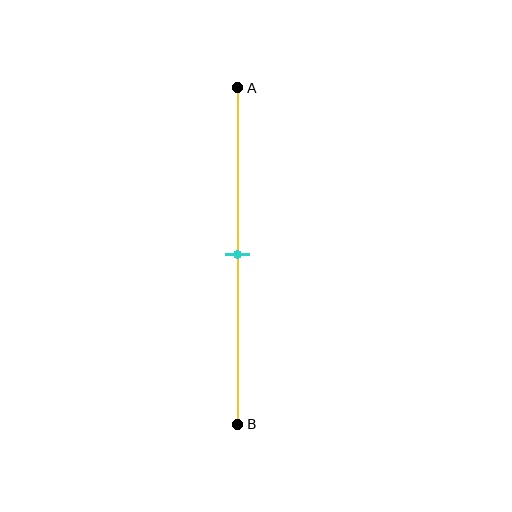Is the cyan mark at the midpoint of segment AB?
Yes, the mark is approximately at the midpoint.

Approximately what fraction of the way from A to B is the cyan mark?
The cyan mark is approximately 50% of the way from A to B.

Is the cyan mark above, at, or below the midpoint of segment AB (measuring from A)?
The cyan mark is approximately at the midpoint of segment AB.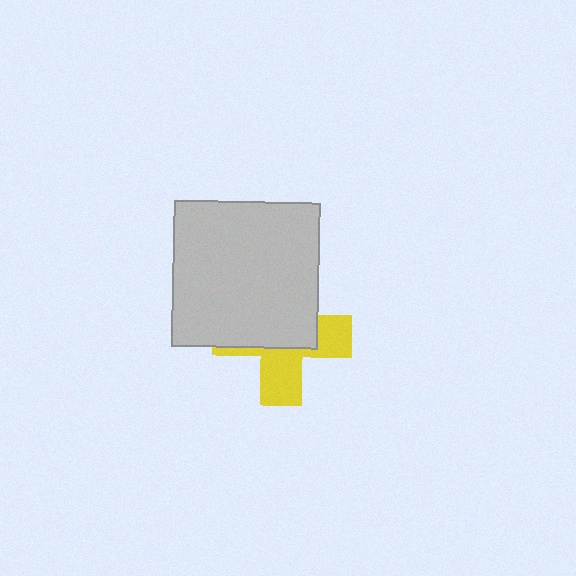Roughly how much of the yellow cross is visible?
A small part of it is visible (roughly 43%).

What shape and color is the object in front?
The object in front is a light gray square.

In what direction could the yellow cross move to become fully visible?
The yellow cross could move down. That would shift it out from behind the light gray square entirely.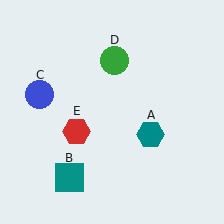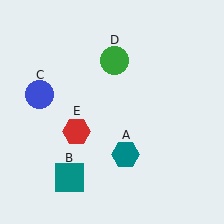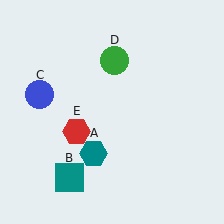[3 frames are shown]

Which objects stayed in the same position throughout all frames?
Teal square (object B) and blue circle (object C) and green circle (object D) and red hexagon (object E) remained stationary.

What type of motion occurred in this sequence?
The teal hexagon (object A) rotated clockwise around the center of the scene.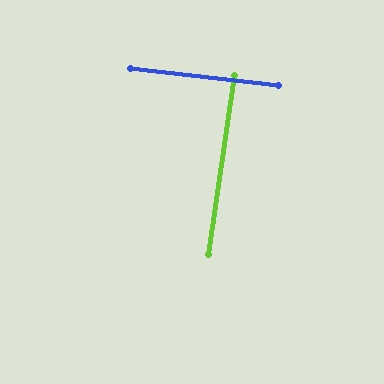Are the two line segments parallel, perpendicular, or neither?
Perpendicular — they meet at approximately 88°.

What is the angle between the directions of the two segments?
Approximately 88 degrees.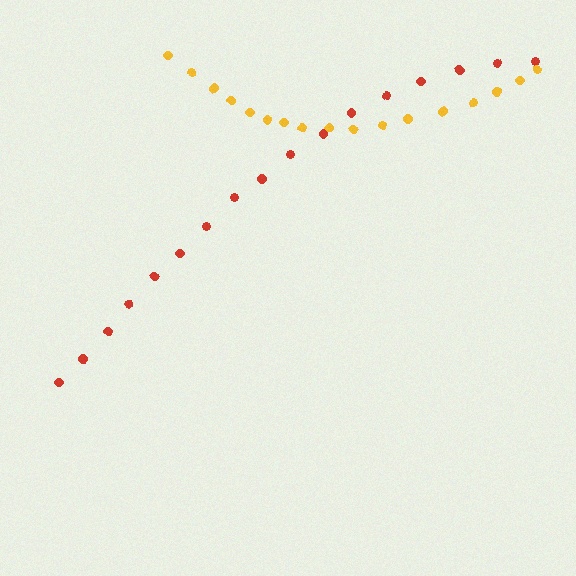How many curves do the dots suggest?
There are 2 distinct paths.